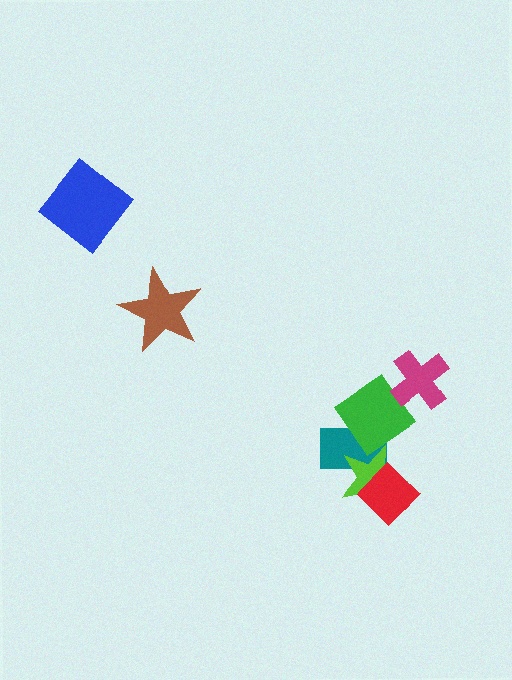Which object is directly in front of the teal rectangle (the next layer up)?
The green diamond is directly in front of the teal rectangle.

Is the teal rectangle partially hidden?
Yes, it is partially covered by another shape.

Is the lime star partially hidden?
Yes, it is partially covered by another shape.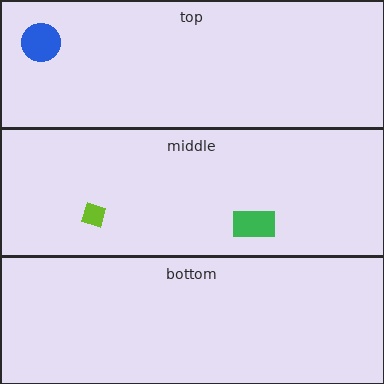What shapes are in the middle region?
The green rectangle, the lime diamond.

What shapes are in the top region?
The blue circle.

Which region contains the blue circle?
The top region.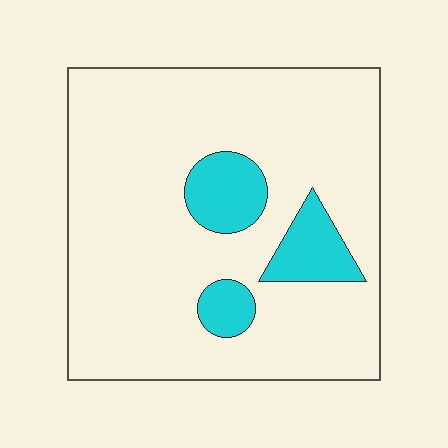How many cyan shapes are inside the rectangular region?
3.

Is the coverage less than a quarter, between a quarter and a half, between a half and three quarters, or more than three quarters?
Less than a quarter.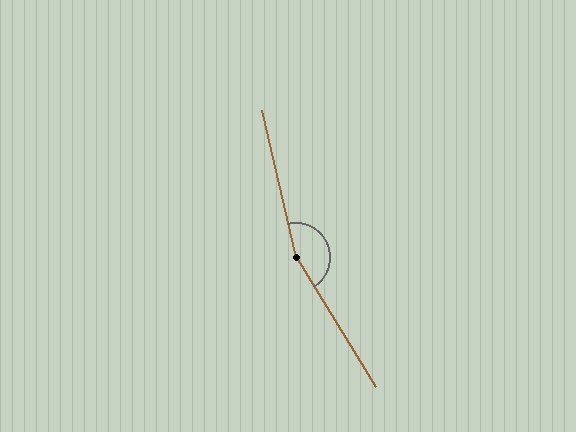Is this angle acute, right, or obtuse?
It is obtuse.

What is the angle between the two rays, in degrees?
Approximately 161 degrees.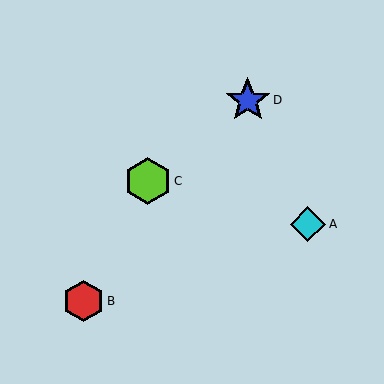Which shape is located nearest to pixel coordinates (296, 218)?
The cyan diamond (labeled A) at (308, 224) is nearest to that location.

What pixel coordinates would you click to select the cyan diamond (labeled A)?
Click at (308, 224) to select the cyan diamond A.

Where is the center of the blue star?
The center of the blue star is at (248, 100).